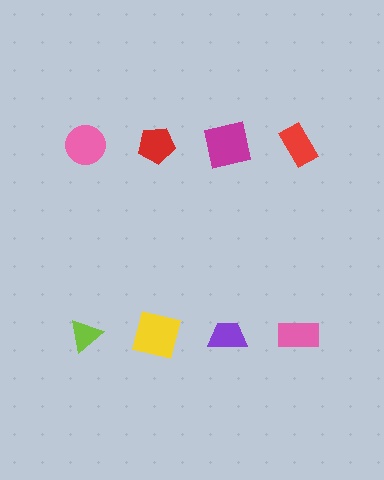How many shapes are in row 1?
4 shapes.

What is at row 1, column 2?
A red pentagon.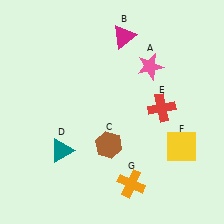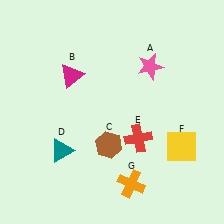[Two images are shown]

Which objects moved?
The objects that moved are: the magenta triangle (B), the red cross (E).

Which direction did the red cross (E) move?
The red cross (E) moved down.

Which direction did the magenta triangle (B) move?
The magenta triangle (B) moved left.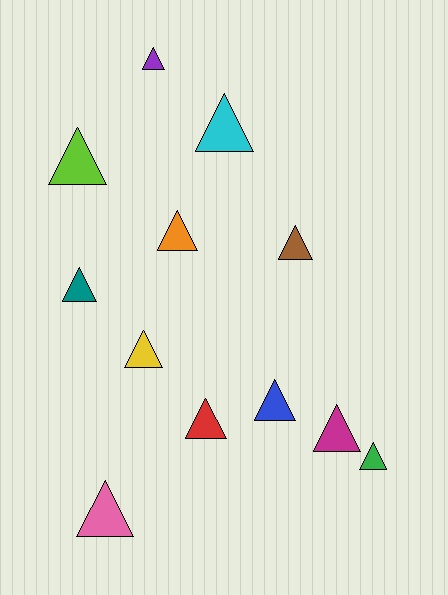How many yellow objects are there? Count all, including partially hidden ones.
There is 1 yellow object.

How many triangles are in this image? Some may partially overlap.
There are 12 triangles.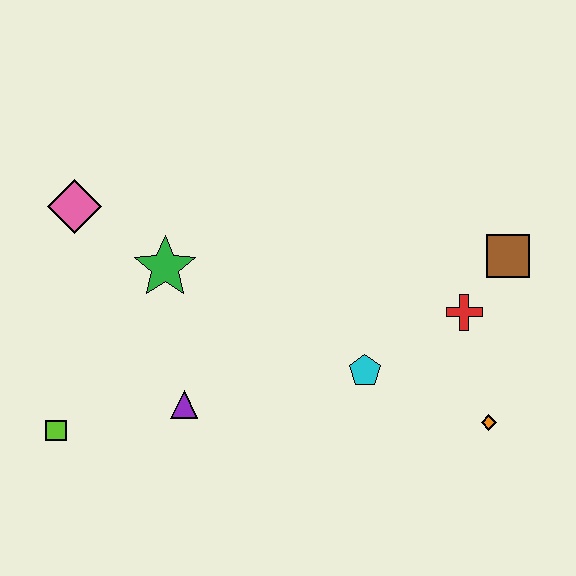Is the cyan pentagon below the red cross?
Yes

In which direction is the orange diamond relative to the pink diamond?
The orange diamond is to the right of the pink diamond.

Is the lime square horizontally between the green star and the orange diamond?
No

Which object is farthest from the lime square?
The brown square is farthest from the lime square.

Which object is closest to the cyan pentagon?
The red cross is closest to the cyan pentagon.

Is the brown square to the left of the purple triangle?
No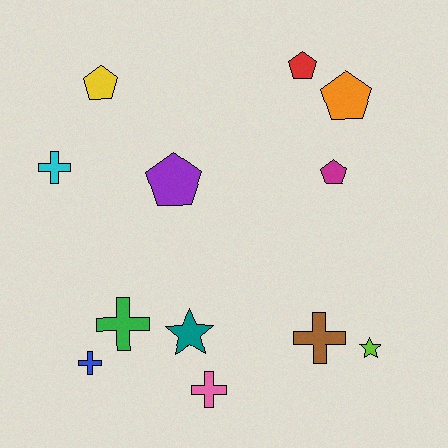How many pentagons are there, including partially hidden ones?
There are 5 pentagons.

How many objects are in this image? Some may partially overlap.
There are 12 objects.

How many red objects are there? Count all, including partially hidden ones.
There is 1 red object.